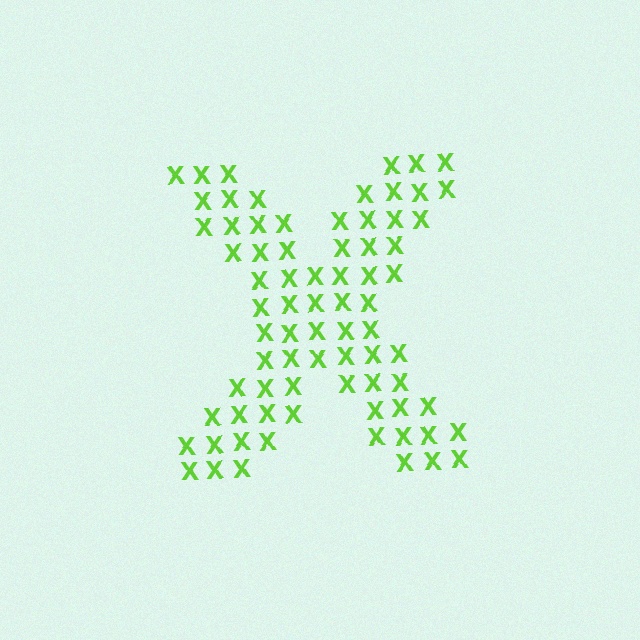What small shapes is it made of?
It is made of small letter X's.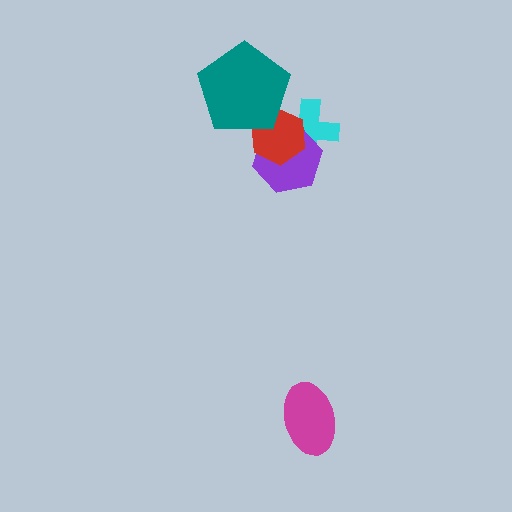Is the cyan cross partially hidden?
Yes, it is partially covered by another shape.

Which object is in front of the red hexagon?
The teal pentagon is in front of the red hexagon.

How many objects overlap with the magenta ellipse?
0 objects overlap with the magenta ellipse.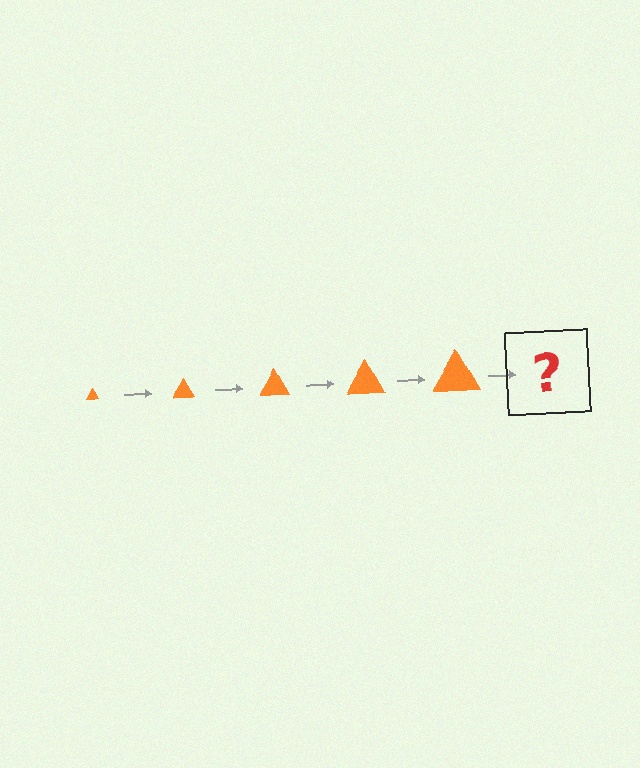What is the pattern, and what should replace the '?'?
The pattern is that the triangle gets progressively larger each step. The '?' should be an orange triangle, larger than the previous one.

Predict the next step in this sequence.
The next step is an orange triangle, larger than the previous one.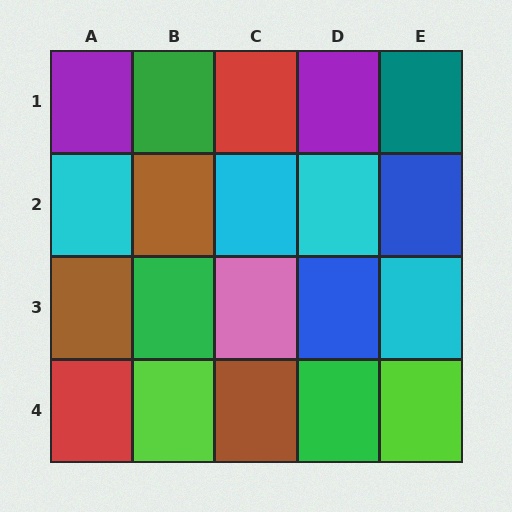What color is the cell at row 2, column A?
Cyan.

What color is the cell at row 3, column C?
Pink.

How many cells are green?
3 cells are green.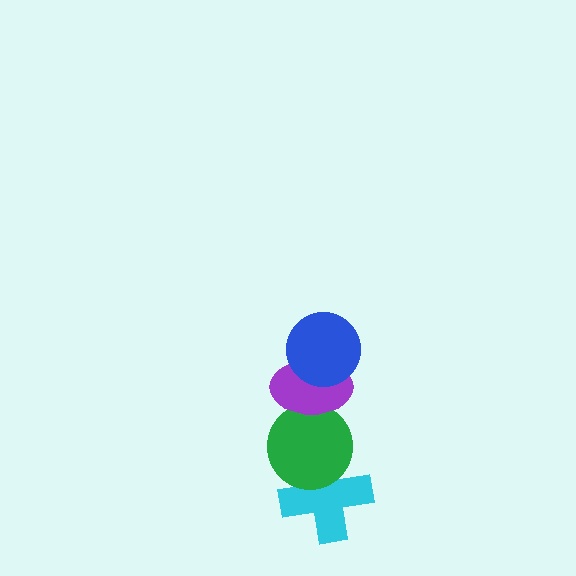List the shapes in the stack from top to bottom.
From top to bottom: the blue circle, the purple ellipse, the green circle, the cyan cross.